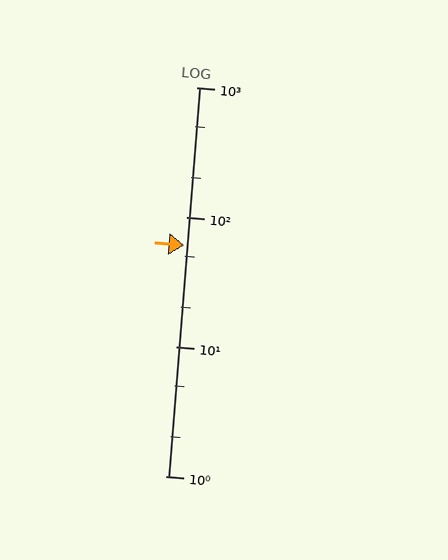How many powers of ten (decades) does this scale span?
The scale spans 3 decades, from 1 to 1000.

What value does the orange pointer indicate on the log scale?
The pointer indicates approximately 60.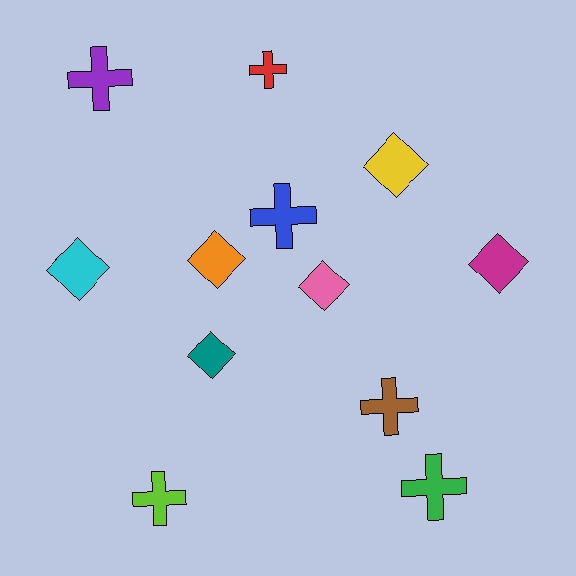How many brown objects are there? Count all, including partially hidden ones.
There is 1 brown object.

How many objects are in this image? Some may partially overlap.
There are 12 objects.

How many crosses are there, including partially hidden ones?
There are 6 crosses.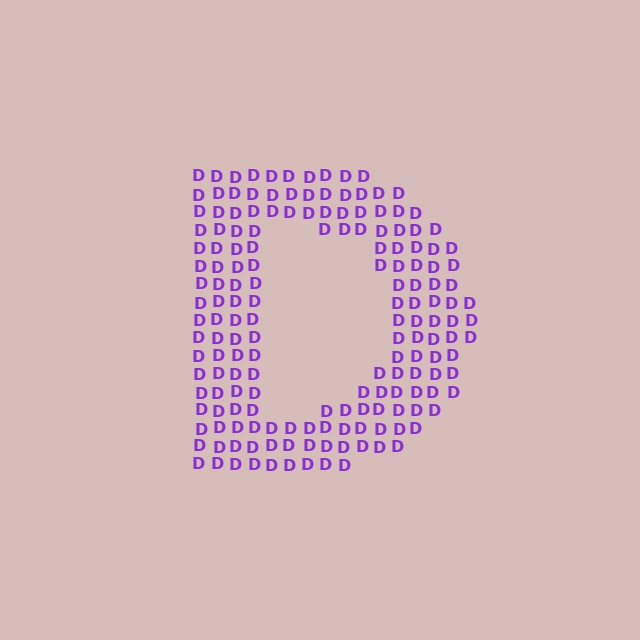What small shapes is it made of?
It is made of small letter D's.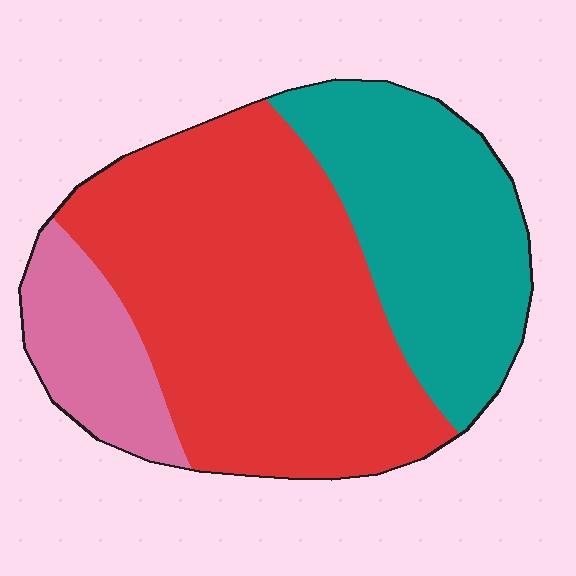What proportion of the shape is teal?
Teal takes up about one third (1/3) of the shape.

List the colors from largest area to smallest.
From largest to smallest: red, teal, pink.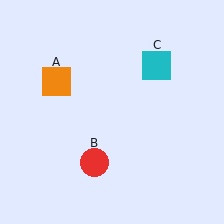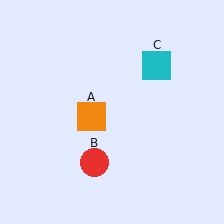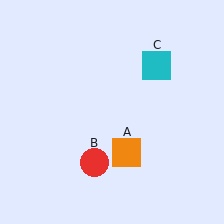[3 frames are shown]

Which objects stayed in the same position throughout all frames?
Red circle (object B) and cyan square (object C) remained stationary.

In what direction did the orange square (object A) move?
The orange square (object A) moved down and to the right.